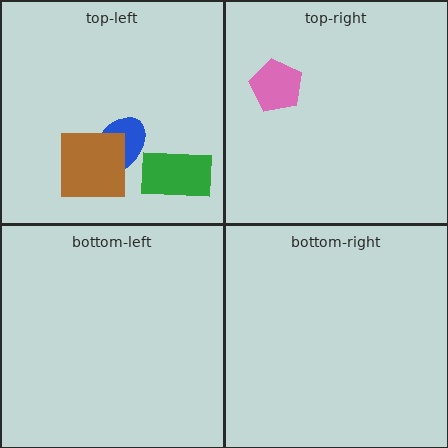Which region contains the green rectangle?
The top-left region.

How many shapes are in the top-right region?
1.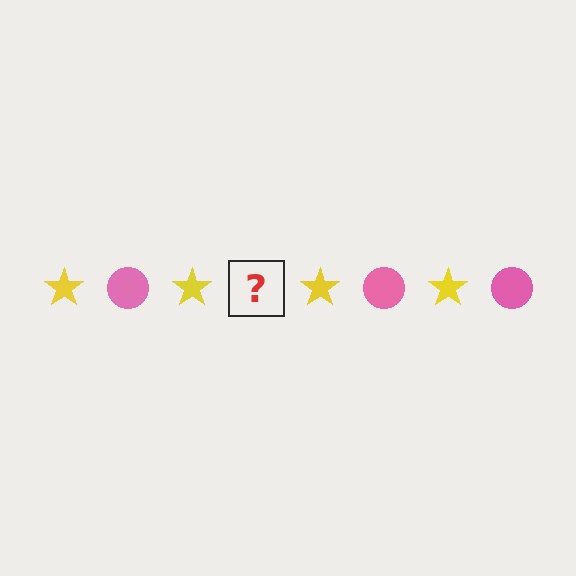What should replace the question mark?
The question mark should be replaced with a pink circle.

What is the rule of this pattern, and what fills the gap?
The rule is that the pattern alternates between yellow star and pink circle. The gap should be filled with a pink circle.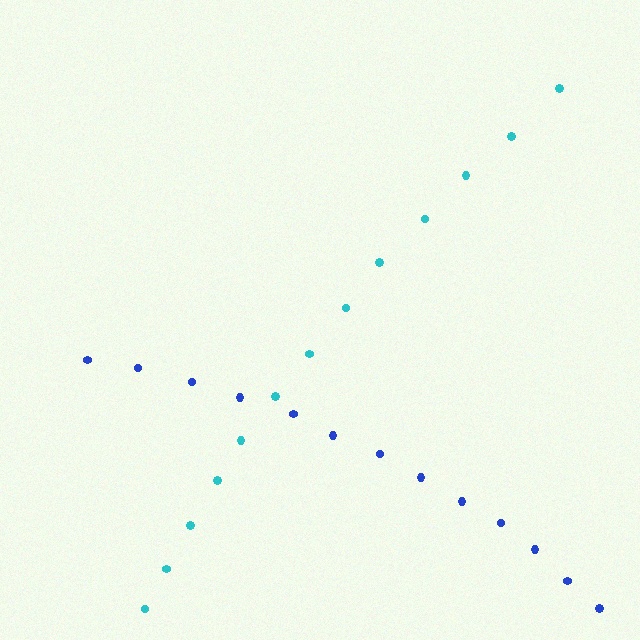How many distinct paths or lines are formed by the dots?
There are 2 distinct paths.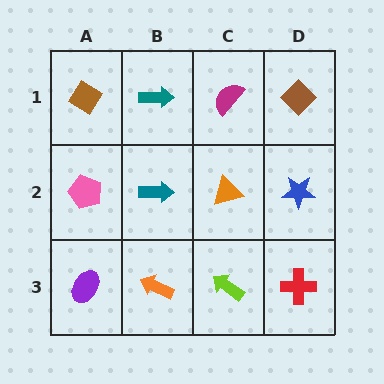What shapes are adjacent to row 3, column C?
An orange triangle (row 2, column C), an orange arrow (row 3, column B), a red cross (row 3, column D).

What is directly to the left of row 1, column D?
A magenta semicircle.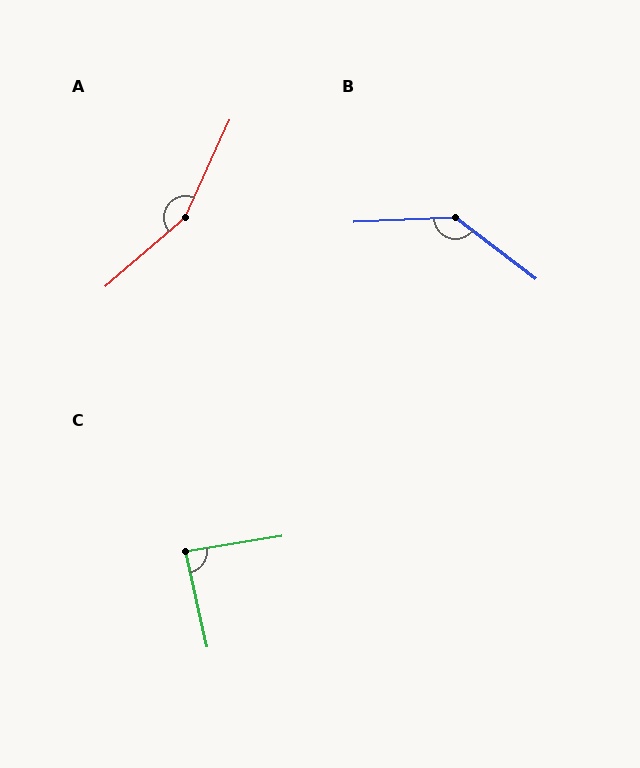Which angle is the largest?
A, at approximately 155 degrees.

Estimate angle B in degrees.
Approximately 140 degrees.